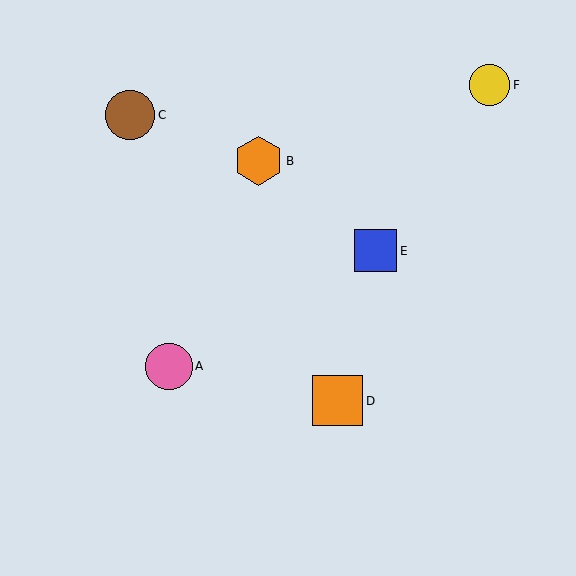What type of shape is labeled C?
Shape C is a brown circle.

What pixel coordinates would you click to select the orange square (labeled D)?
Click at (337, 401) to select the orange square D.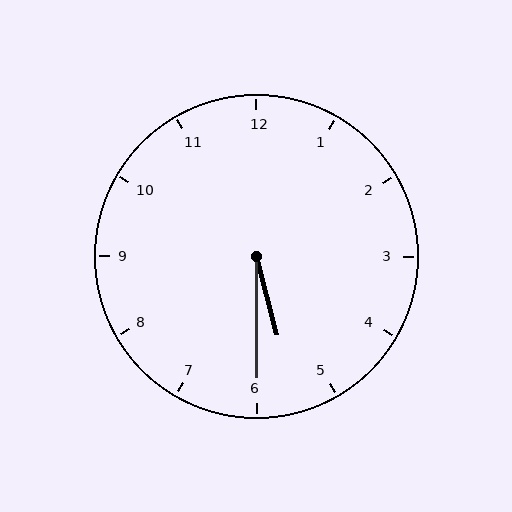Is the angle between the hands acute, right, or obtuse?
It is acute.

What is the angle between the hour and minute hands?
Approximately 15 degrees.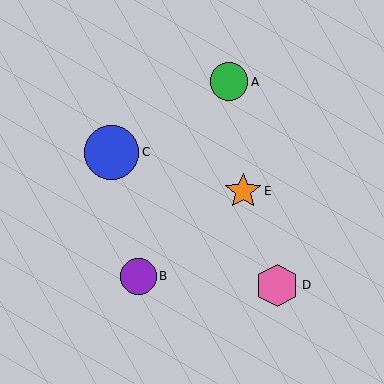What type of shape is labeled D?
Shape D is a pink hexagon.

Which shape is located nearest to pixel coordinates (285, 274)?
The pink hexagon (labeled D) at (277, 286) is nearest to that location.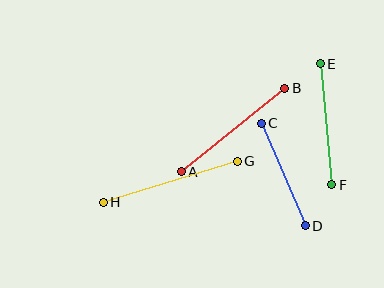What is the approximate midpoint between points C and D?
The midpoint is at approximately (283, 175) pixels.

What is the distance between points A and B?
The distance is approximately 133 pixels.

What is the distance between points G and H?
The distance is approximately 140 pixels.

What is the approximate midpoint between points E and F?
The midpoint is at approximately (326, 124) pixels.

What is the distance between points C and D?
The distance is approximately 112 pixels.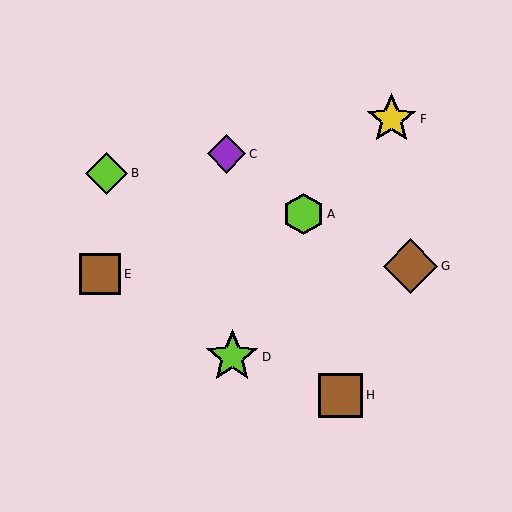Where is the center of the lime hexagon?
The center of the lime hexagon is at (303, 214).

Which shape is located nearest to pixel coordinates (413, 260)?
The brown diamond (labeled G) at (411, 266) is nearest to that location.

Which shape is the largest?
The brown diamond (labeled G) is the largest.